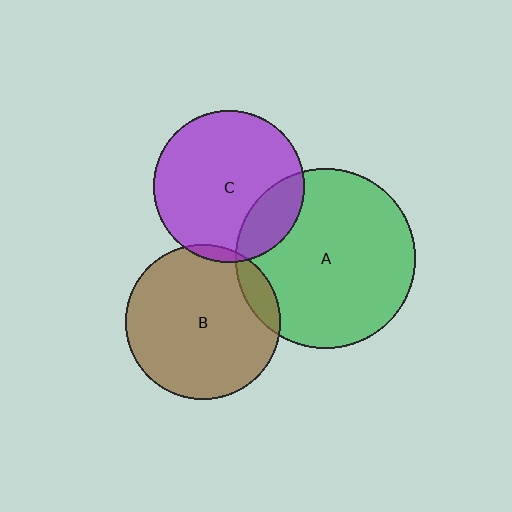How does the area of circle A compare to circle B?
Approximately 1.4 times.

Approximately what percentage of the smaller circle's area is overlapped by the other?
Approximately 10%.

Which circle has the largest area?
Circle A (green).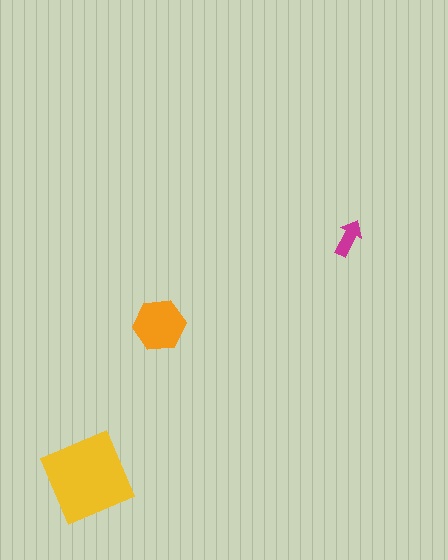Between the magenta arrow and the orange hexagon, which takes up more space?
The orange hexagon.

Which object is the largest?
The yellow diamond.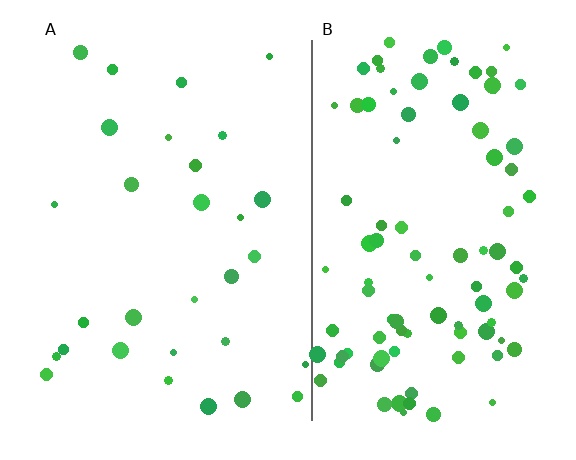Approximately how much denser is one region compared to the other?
Approximately 3.2× — region B over region A.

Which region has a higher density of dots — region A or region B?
B (the right).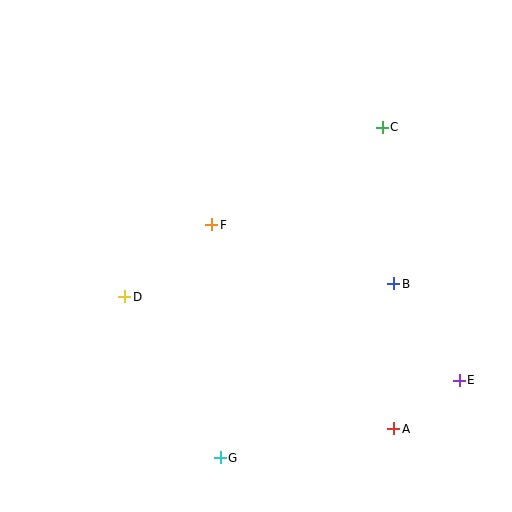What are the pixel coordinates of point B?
Point B is at (394, 284).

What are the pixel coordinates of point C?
Point C is at (382, 127).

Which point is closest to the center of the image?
Point F at (212, 225) is closest to the center.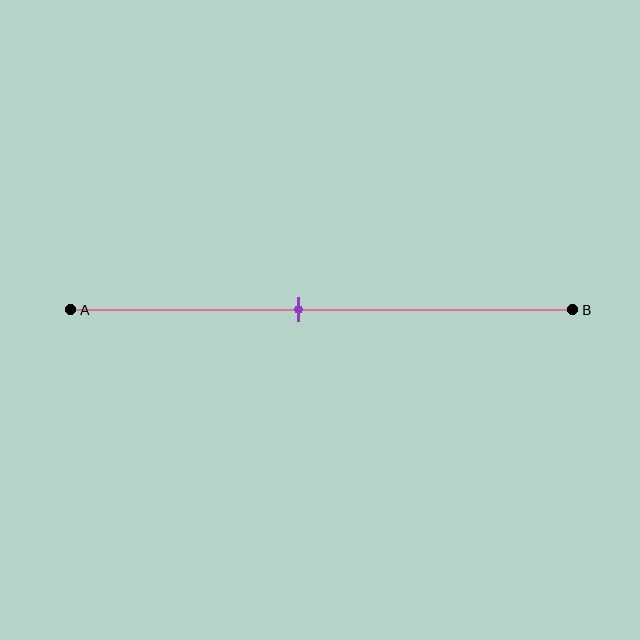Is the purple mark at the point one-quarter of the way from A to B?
No, the mark is at about 45% from A, not at the 25% one-quarter point.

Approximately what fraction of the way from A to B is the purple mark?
The purple mark is approximately 45% of the way from A to B.